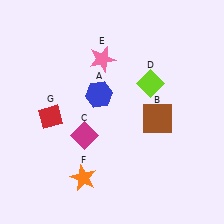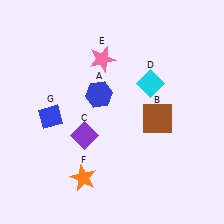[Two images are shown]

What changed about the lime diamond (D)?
In Image 1, D is lime. In Image 2, it changed to cyan.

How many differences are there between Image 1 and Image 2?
There are 3 differences between the two images.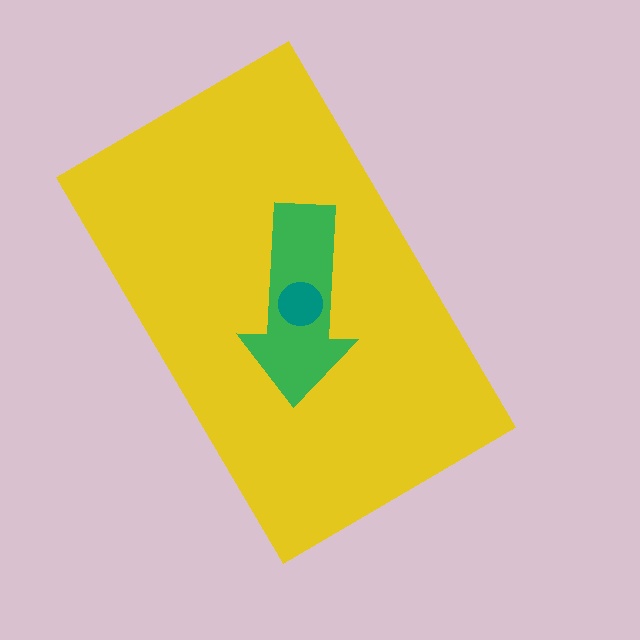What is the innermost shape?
The teal circle.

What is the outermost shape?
The yellow rectangle.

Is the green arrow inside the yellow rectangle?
Yes.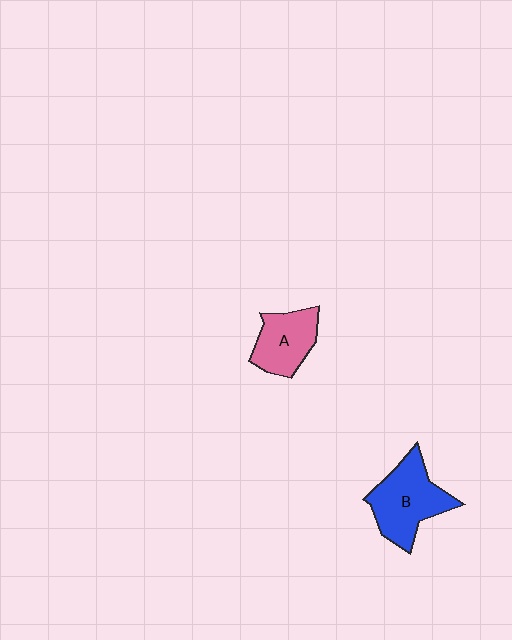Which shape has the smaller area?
Shape A (pink).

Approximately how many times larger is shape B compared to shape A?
Approximately 1.4 times.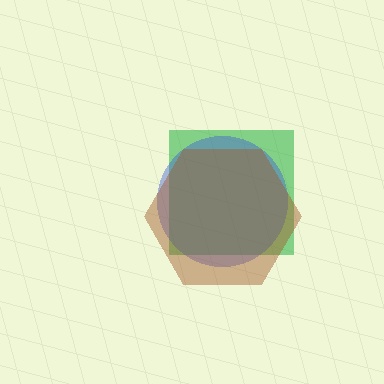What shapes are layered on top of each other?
The layered shapes are: a green square, a blue circle, a brown hexagon.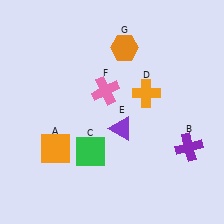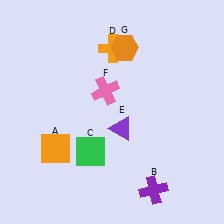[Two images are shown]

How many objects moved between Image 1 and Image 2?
2 objects moved between the two images.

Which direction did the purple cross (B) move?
The purple cross (B) moved down.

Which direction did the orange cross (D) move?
The orange cross (D) moved up.